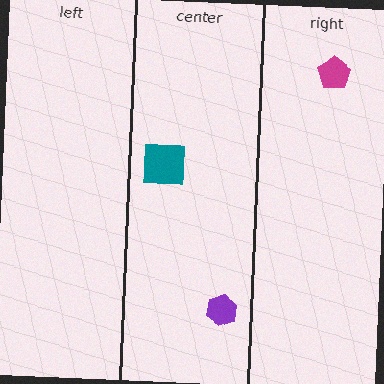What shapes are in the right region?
The magenta pentagon.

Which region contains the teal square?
The center region.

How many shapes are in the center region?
2.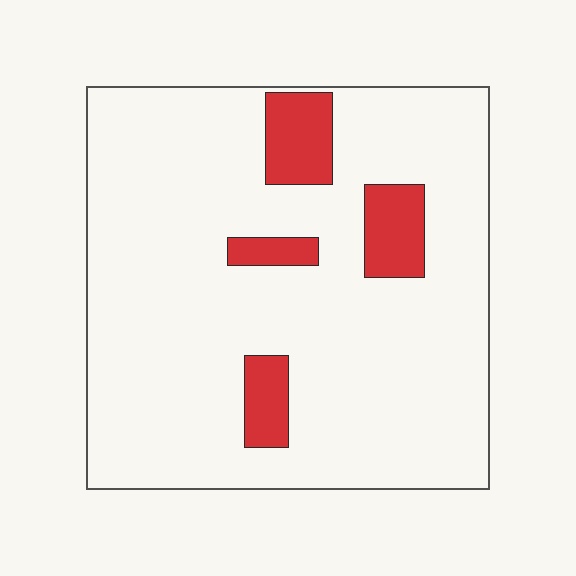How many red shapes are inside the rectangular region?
4.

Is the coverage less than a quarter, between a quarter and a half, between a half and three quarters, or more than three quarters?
Less than a quarter.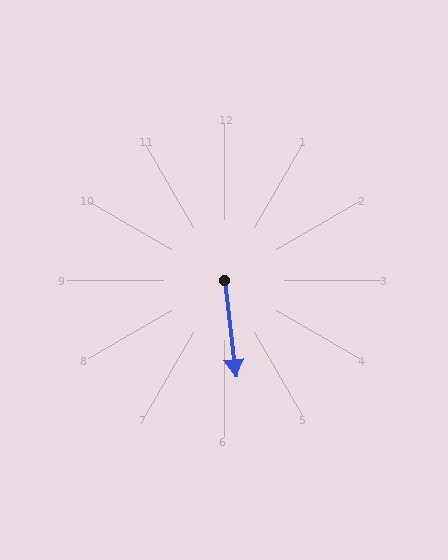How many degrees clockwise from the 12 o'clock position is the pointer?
Approximately 173 degrees.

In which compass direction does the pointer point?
South.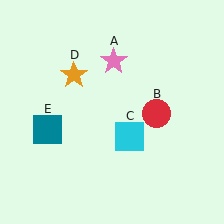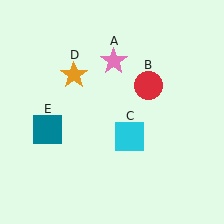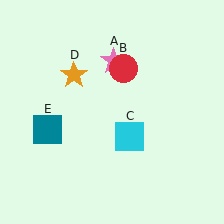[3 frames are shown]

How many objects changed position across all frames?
1 object changed position: red circle (object B).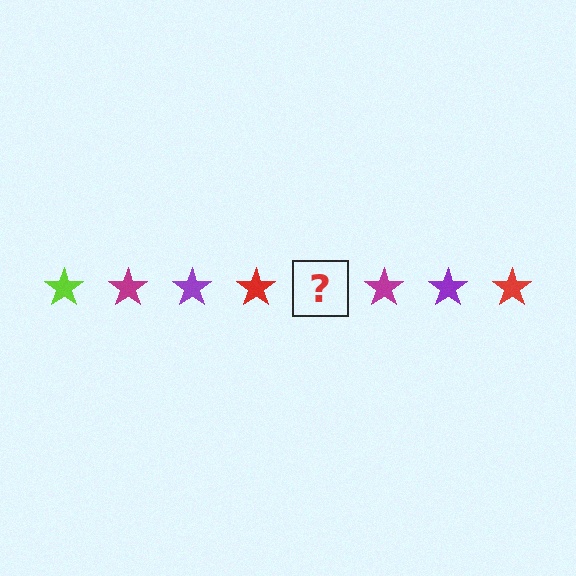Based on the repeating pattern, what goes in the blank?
The blank should be a lime star.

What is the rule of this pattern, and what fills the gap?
The rule is that the pattern cycles through lime, magenta, purple, red stars. The gap should be filled with a lime star.